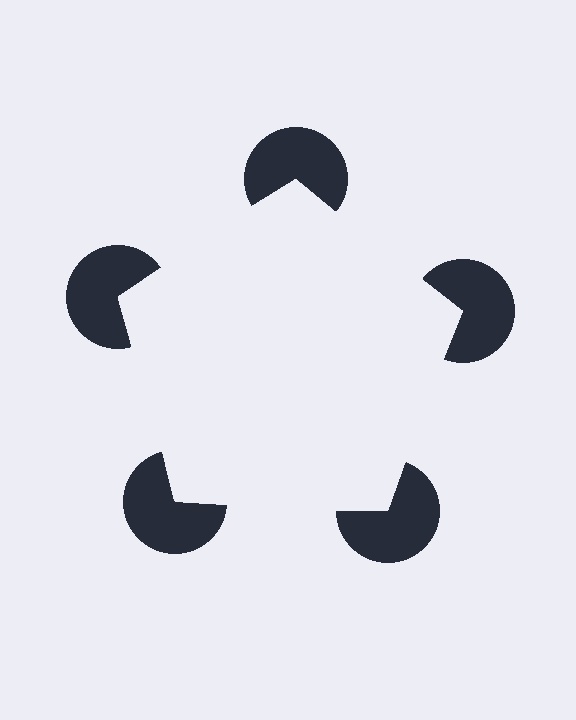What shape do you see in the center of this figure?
An illusory pentagon — its edges are inferred from the aligned wedge cuts in the pac-man discs, not physically drawn.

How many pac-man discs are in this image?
There are 5 — one at each vertex of the illusory pentagon.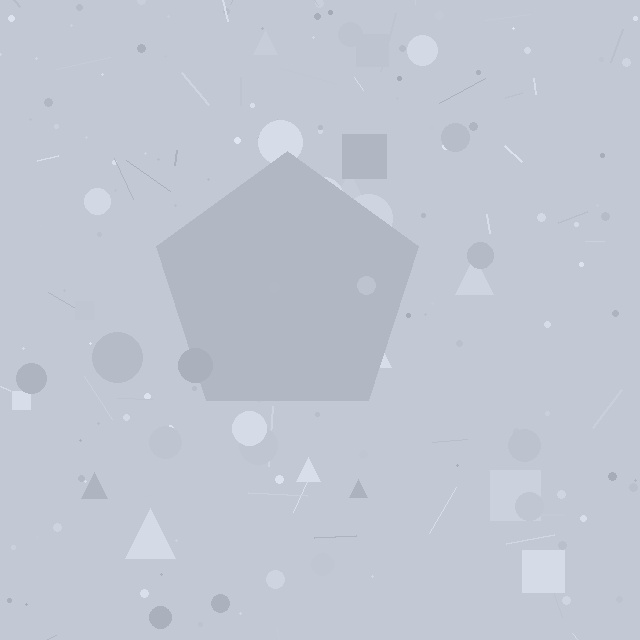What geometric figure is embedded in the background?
A pentagon is embedded in the background.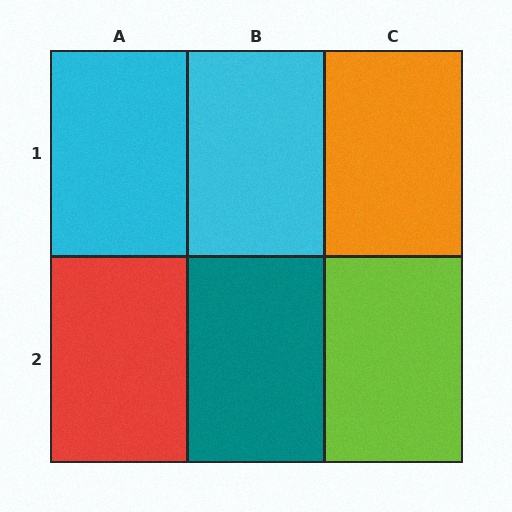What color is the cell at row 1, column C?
Orange.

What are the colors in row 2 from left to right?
Red, teal, lime.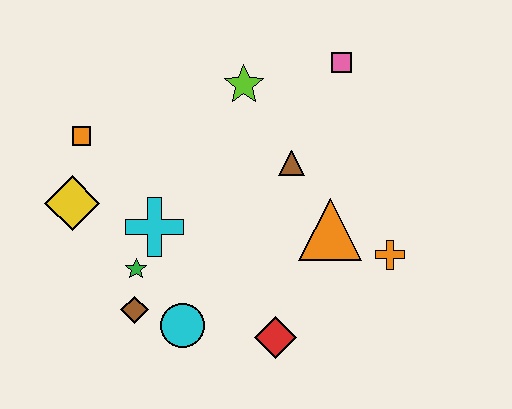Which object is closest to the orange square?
The yellow diamond is closest to the orange square.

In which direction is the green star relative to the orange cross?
The green star is to the left of the orange cross.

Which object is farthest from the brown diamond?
The pink square is farthest from the brown diamond.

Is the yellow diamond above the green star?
Yes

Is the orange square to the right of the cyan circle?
No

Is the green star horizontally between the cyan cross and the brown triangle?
No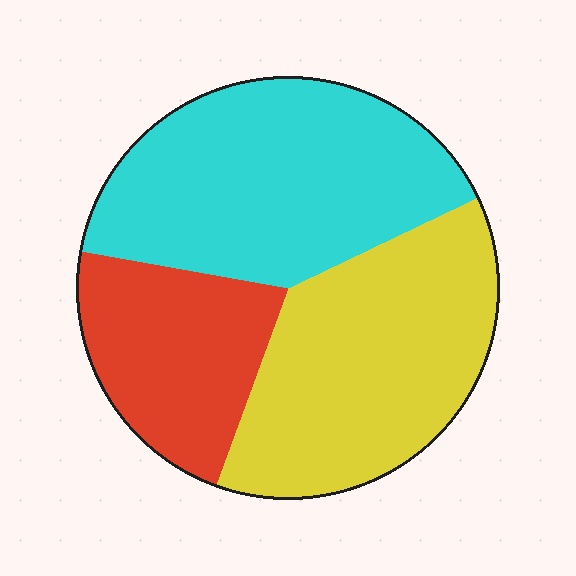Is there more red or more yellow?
Yellow.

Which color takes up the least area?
Red, at roughly 20%.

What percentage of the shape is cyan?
Cyan covers about 40% of the shape.